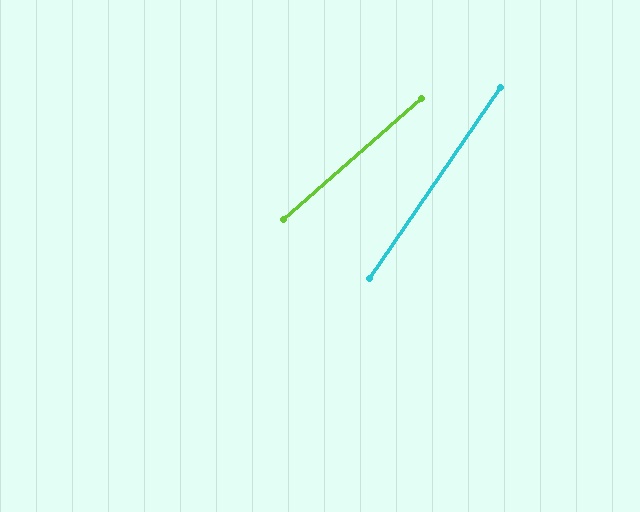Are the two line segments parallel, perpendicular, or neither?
Neither parallel nor perpendicular — they differ by about 14°.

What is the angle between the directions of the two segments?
Approximately 14 degrees.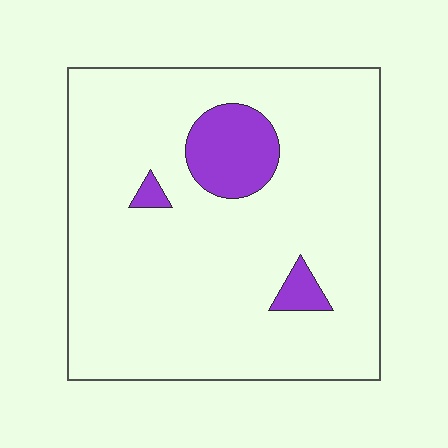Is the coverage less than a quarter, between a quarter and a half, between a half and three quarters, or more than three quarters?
Less than a quarter.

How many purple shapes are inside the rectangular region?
3.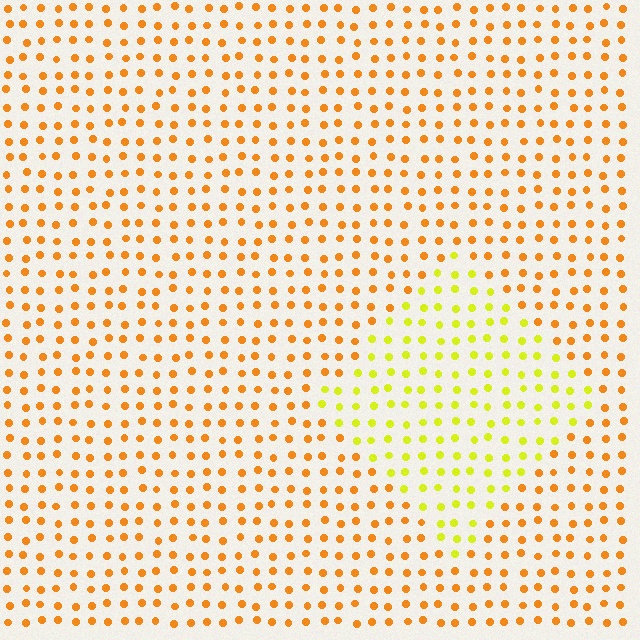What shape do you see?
I see a diamond.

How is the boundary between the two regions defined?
The boundary is defined purely by a slight shift in hue (about 37 degrees). Spacing, size, and orientation are identical on both sides.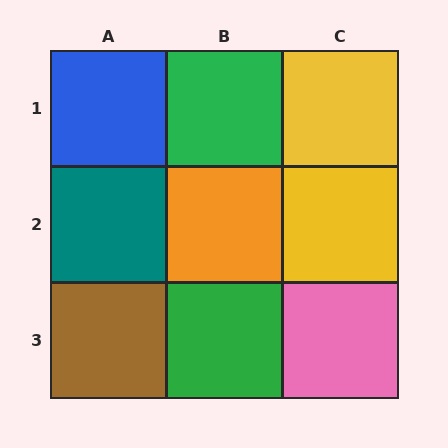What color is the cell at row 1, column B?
Green.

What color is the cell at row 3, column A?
Brown.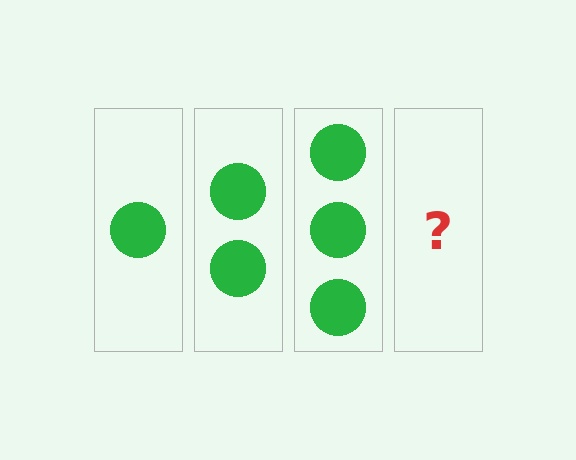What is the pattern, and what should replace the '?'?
The pattern is that each step adds one more circle. The '?' should be 4 circles.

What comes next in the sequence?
The next element should be 4 circles.